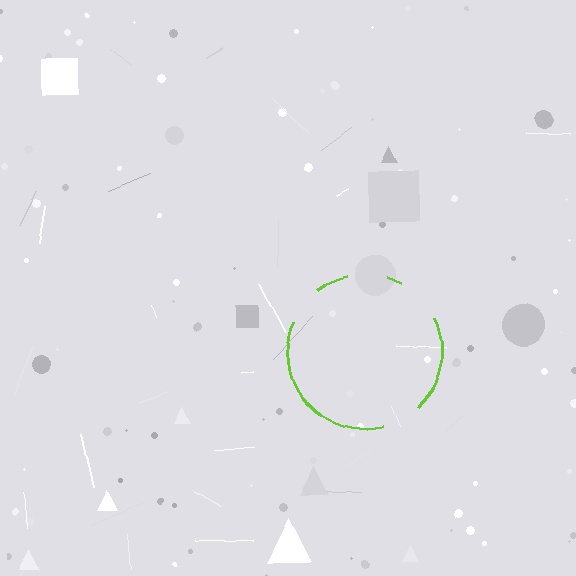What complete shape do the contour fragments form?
The contour fragments form a circle.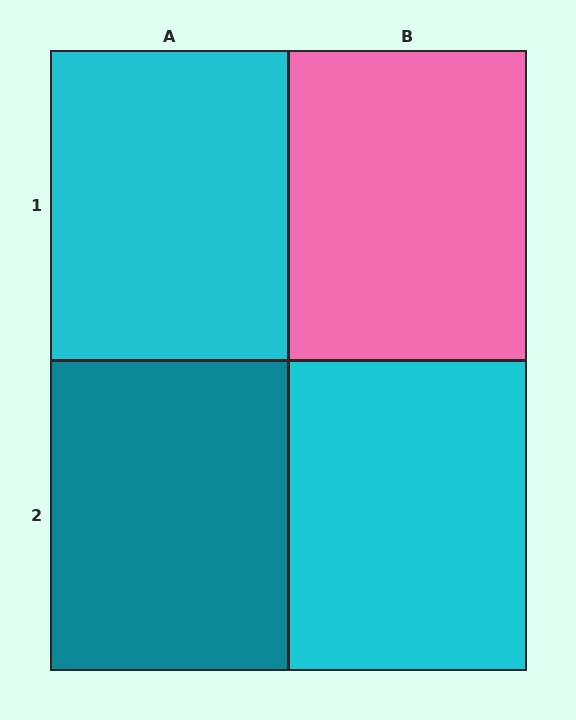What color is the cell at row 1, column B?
Pink.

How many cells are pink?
1 cell is pink.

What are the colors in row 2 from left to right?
Teal, cyan.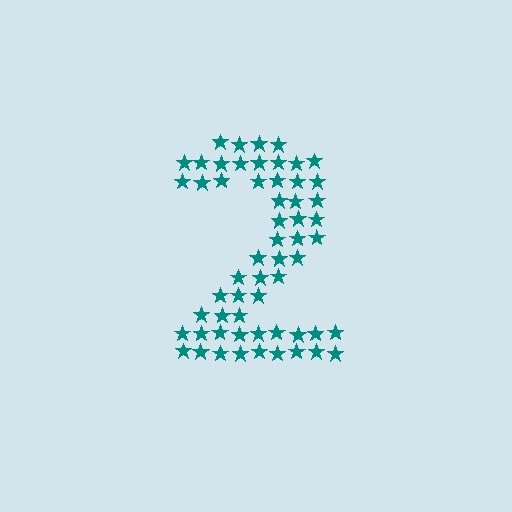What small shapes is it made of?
It is made of small stars.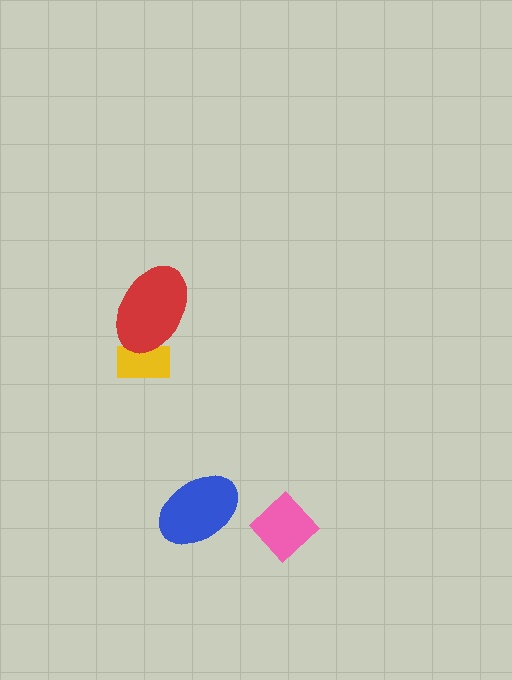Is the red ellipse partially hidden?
No, no other shape covers it.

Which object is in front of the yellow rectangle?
The red ellipse is in front of the yellow rectangle.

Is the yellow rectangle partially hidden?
Yes, it is partially covered by another shape.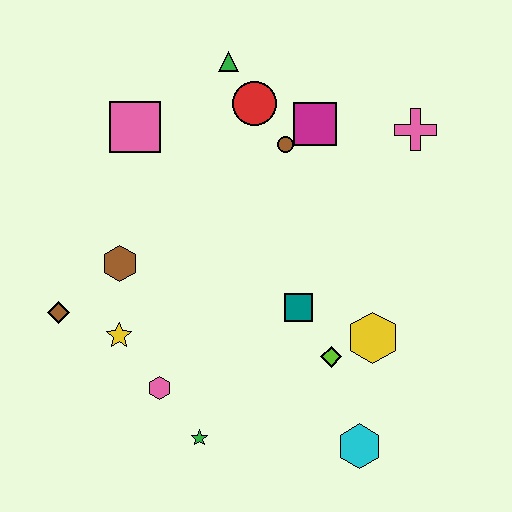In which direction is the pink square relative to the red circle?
The pink square is to the left of the red circle.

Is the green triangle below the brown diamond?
No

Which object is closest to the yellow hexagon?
The lime diamond is closest to the yellow hexagon.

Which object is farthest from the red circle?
The cyan hexagon is farthest from the red circle.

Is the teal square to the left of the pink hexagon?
No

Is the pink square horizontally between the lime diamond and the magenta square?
No